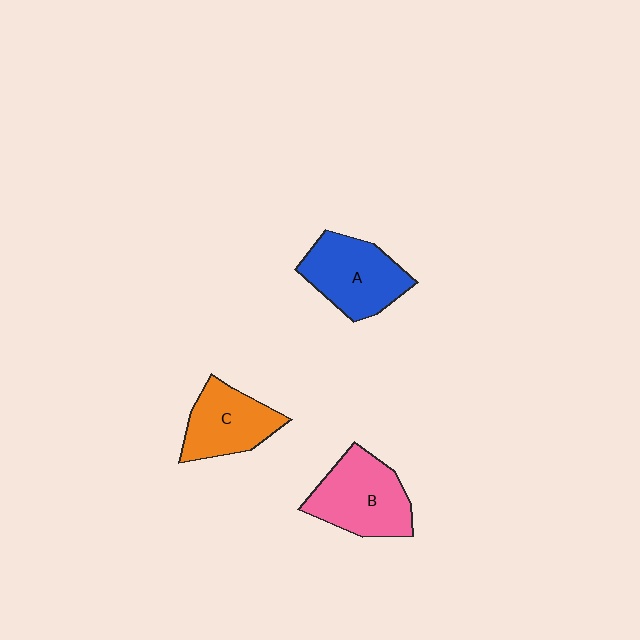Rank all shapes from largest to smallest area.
From largest to smallest: B (pink), A (blue), C (orange).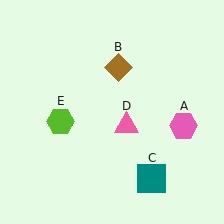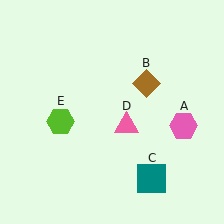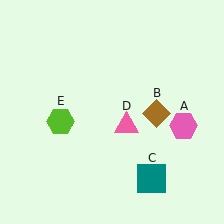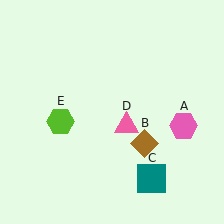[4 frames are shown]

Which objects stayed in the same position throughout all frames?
Pink hexagon (object A) and teal square (object C) and pink triangle (object D) and lime hexagon (object E) remained stationary.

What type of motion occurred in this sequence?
The brown diamond (object B) rotated clockwise around the center of the scene.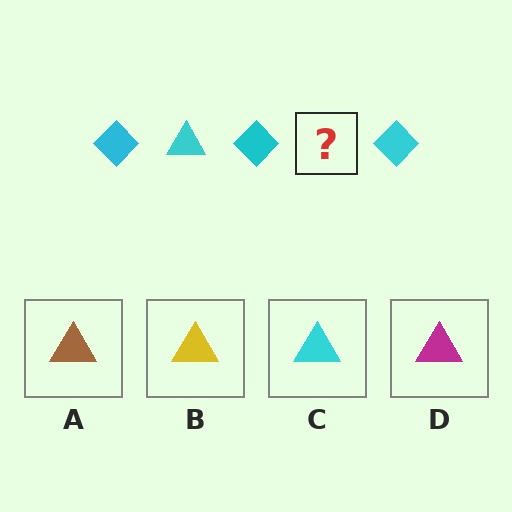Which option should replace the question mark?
Option C.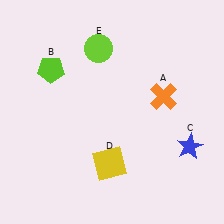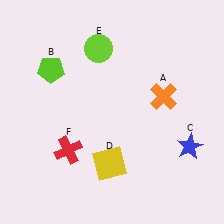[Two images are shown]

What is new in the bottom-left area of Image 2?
A red cross (F) was added in the bottom-left area of Image 2.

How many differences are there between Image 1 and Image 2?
There is 1 difference between the two images.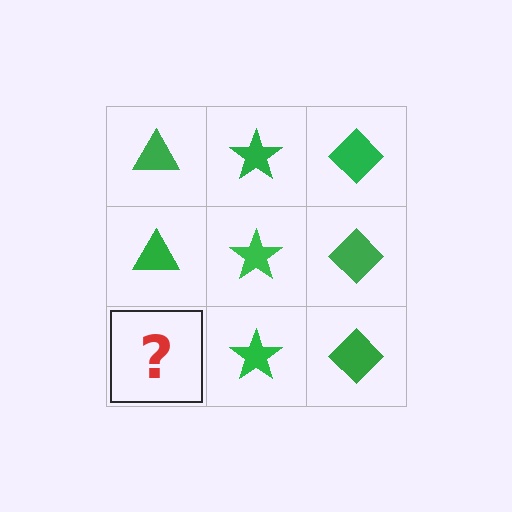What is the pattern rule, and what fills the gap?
The rule is that each column has a consistent shape. The gap should be filled with a green triangle.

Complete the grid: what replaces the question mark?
The question mark should be replaced with a green triangle.